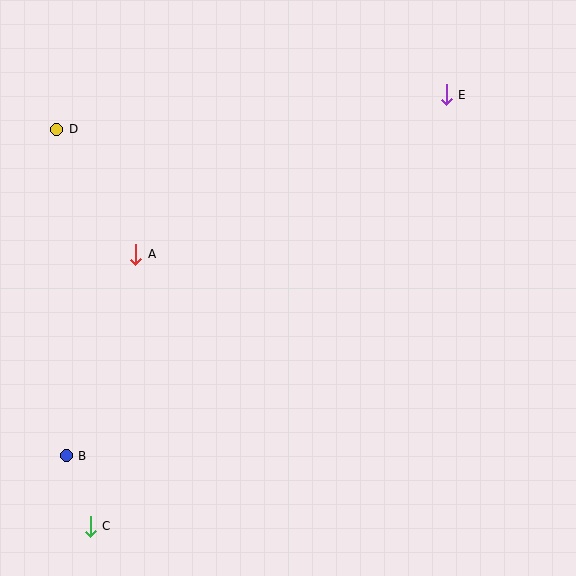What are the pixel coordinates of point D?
Point D is at (57, 129).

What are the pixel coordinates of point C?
Point C is at (90, 526).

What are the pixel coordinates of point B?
Point B is at (66, 456).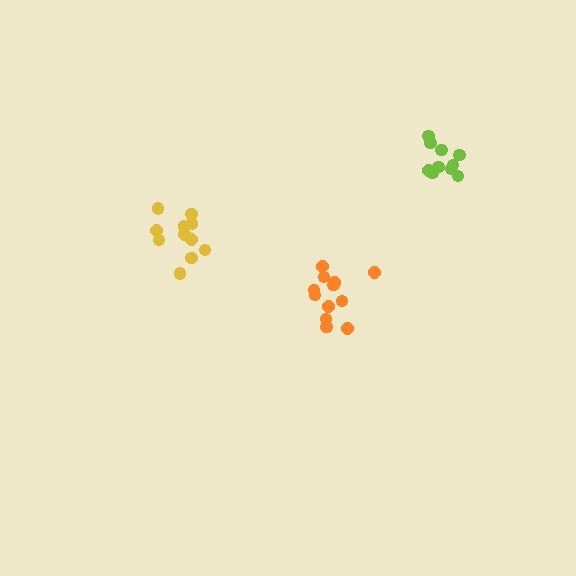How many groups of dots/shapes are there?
There are 3 groups.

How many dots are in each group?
Group 1: 11 dots, Group 2: 12 dots, Group 3: 10 dots (33 total).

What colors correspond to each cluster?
The clusters are colored: yellow, orange, lime.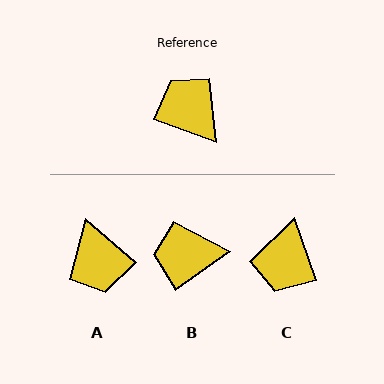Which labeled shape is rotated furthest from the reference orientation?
A, about 159 degrees away.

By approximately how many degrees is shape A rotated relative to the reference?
Approximately 159 degrees counter-clockwise.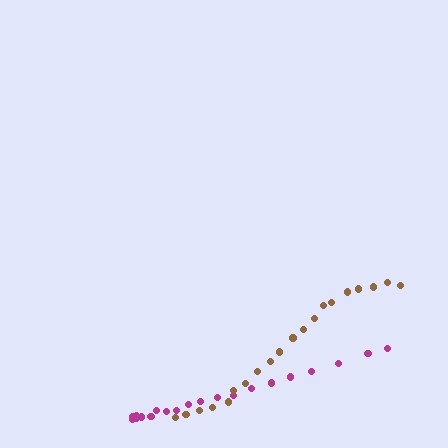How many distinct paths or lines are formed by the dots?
There are 2 distinct paths.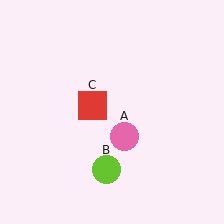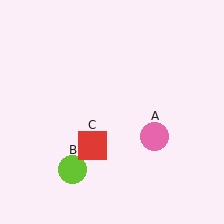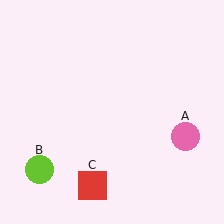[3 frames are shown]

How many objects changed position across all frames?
3 objects changed position: pink circle (object A), lime circle (object B), red square (object C).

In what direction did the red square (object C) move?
The red square (object C) moved down.